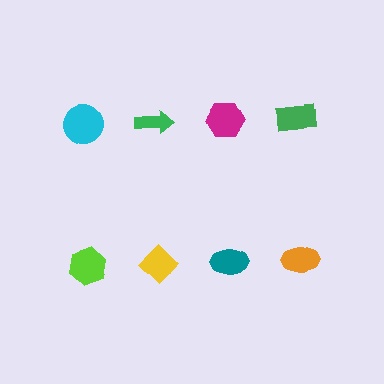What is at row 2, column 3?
A teal ellipse.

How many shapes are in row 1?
4 shapes.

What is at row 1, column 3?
A magenta hexagon.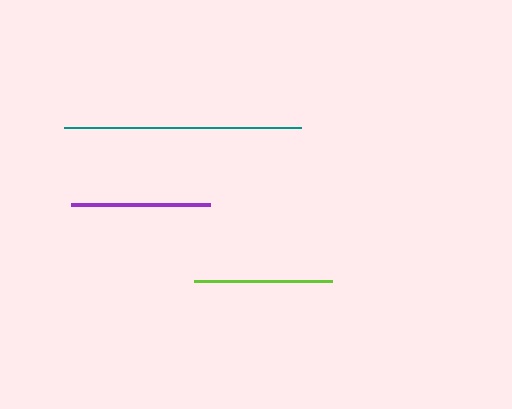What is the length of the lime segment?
The lime segment is approximately 138 pixels long.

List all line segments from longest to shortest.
From longest to shortest: teal, purple, lime.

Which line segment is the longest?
The teal line is the longest at approximately 237 pixels.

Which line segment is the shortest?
The lime line is the shortest at approximately 138 pixels.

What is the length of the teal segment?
The teal segment is approximately 237 pixels long.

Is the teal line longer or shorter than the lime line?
The teal line is longer than the lime line.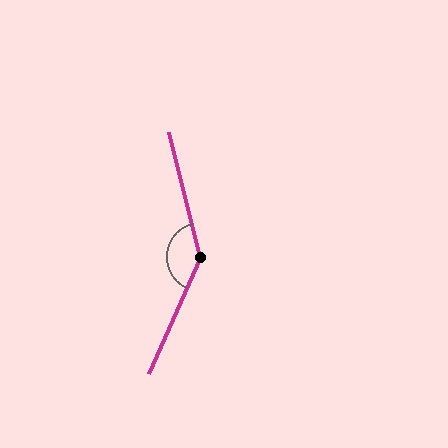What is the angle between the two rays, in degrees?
Approximately 142 degrees.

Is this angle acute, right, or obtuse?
It is obtuse.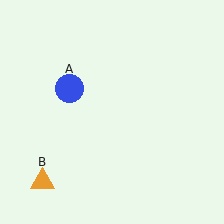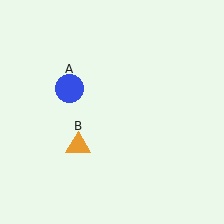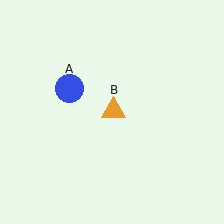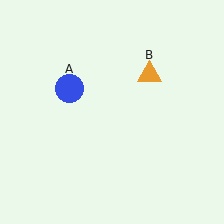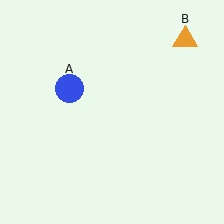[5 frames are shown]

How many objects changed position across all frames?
1 object changed position: orange triangle (object B).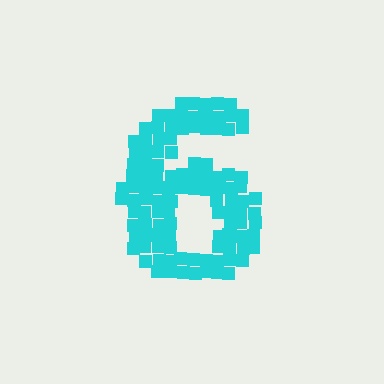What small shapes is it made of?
It is made of small squares.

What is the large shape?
The large shape is the digit 6.